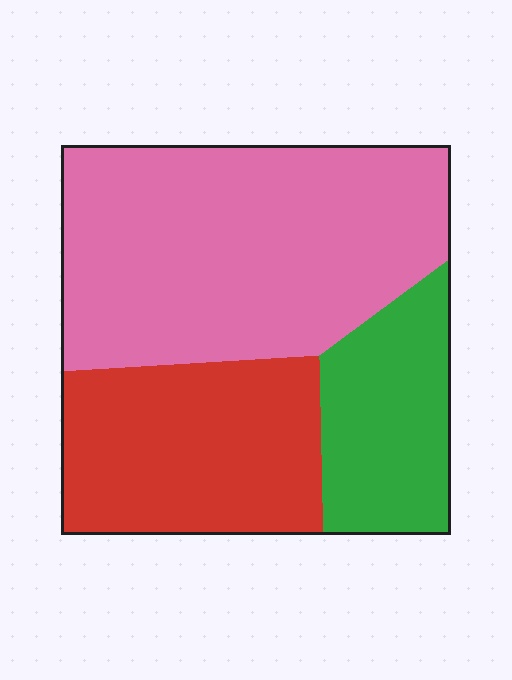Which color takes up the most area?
Pink, at roughly 50%.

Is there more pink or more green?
Pink.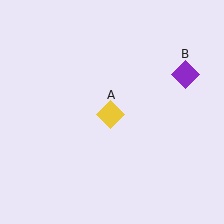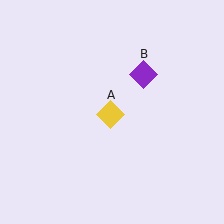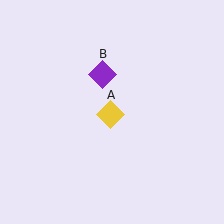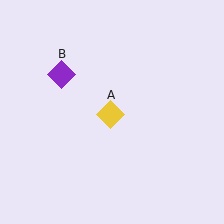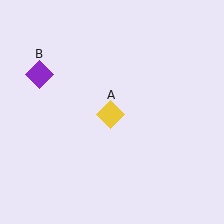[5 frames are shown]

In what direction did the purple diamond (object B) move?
The purple diamond (object B) moved left.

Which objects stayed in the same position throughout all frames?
Yellow diamond (object A) remained stationary.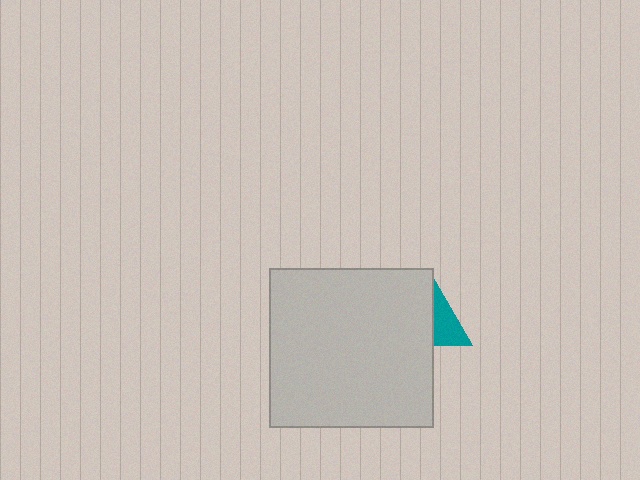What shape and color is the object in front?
The object in front is a light gray rectangle.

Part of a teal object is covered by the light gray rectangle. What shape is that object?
It is a triangle.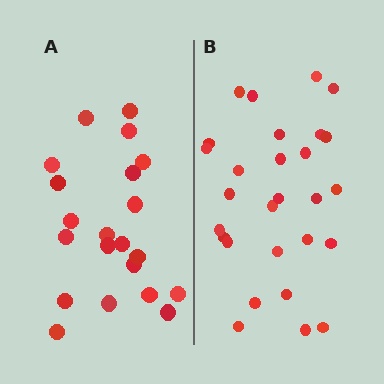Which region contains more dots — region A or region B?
Region B (the right region) has more dots.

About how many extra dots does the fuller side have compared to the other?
Region B has roughly 8 or so more dots than region A.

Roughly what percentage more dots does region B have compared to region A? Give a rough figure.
About 35% more.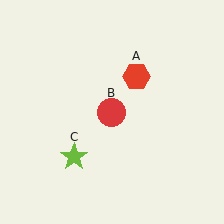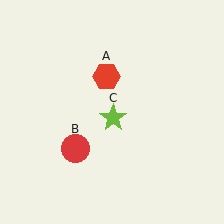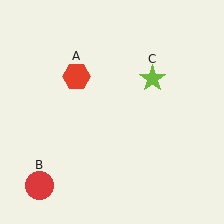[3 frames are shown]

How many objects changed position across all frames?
3 objects changed position: red hexagon (object A), red circle (object B), lime star (object C).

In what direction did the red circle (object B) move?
The red circle (object B) moved down and to the left.